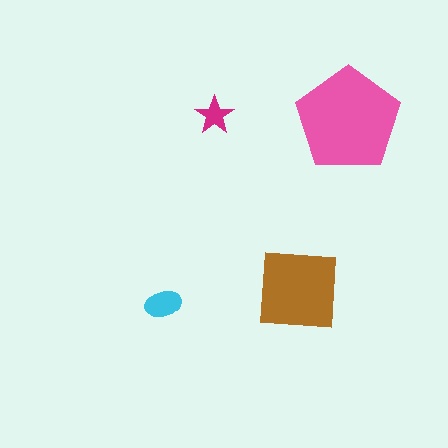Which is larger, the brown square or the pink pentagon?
The pink pentagon.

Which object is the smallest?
The magenta star.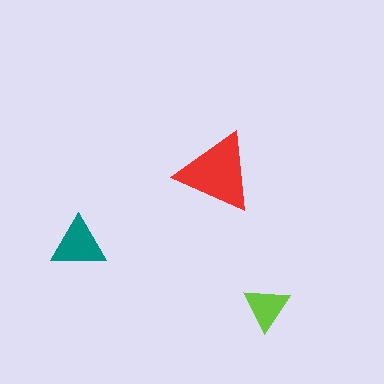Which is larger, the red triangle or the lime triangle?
The red one.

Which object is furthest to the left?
The teal triangle is leftmost.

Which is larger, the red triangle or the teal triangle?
The red one.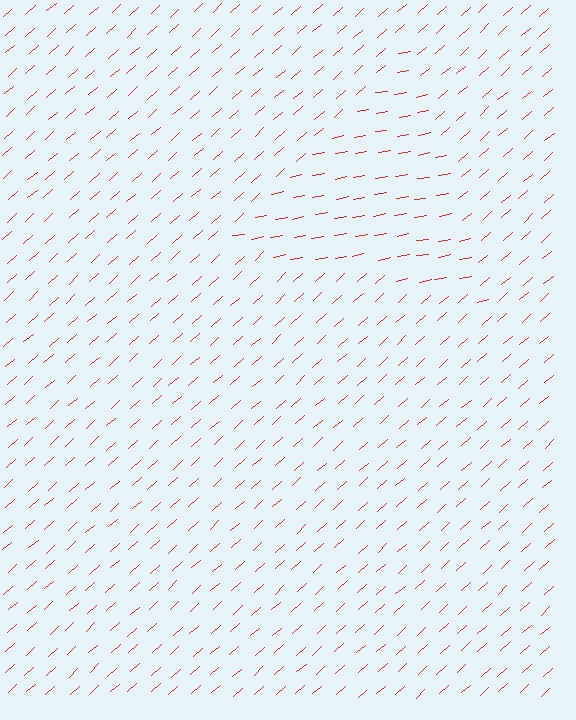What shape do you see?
I see a triangle.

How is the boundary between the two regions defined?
The boundary is defined purely by a change in line orientation (approximately 31 degrees difference). All lines are the same color and thickness.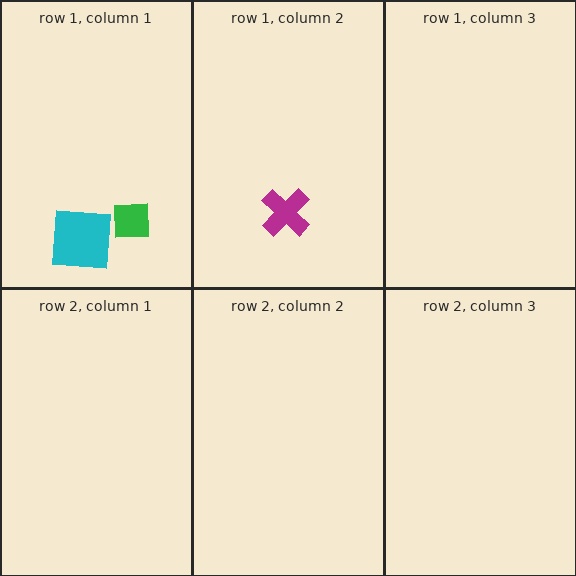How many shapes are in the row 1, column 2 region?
1.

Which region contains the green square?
The row 1, column 1 region.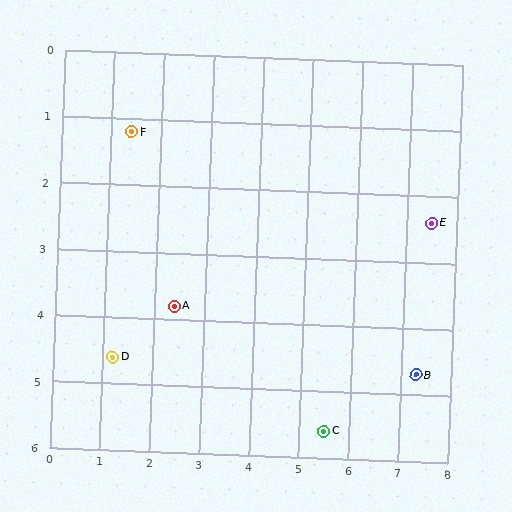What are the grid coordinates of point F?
Point F is at approximately (1.4, 1.2).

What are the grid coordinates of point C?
Point C is at approximately (5.5, 5.6).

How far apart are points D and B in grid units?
Points D and B are about 6.1 grid units apart.